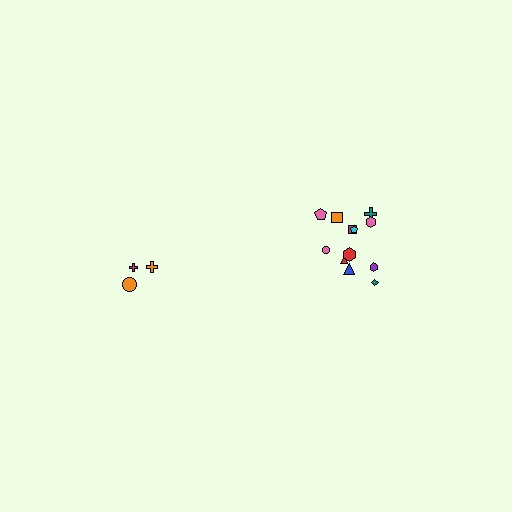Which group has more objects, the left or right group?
The right group.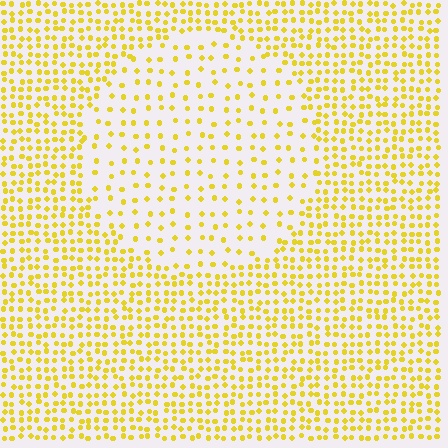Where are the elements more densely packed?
The elements are more densely packed outside the circle boundary.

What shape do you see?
I see a circle.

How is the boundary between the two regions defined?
The boundary is defined by a change in element density (approximately 2.3x ratio). All elements are the same color, size, and shape.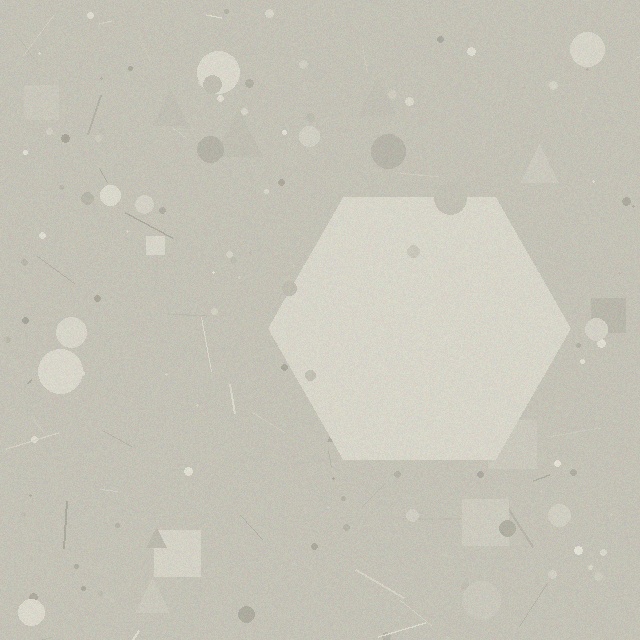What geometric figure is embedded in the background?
A hexagon is embedded in the background.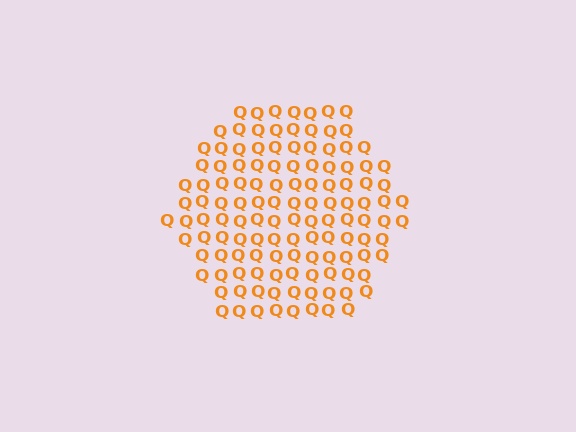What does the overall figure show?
The overall figure shows a hexagon.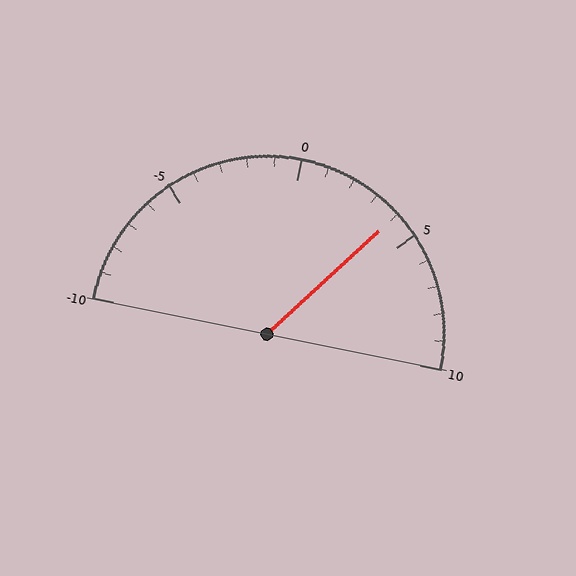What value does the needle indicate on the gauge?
The needle indicates approximately 4.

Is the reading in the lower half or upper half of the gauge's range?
The reading is in the upper half of the range (-10 to 10).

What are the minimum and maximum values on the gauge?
The gauge ranges from -10 to 10.